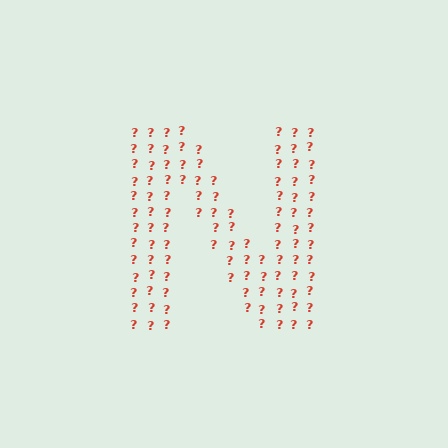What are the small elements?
The small elements are question marks.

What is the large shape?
The large shape is the letter N.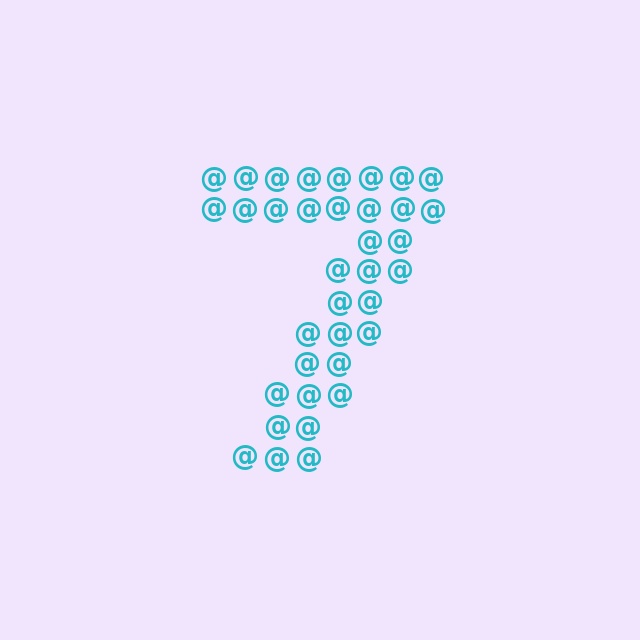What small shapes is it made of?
It is made of small at signs.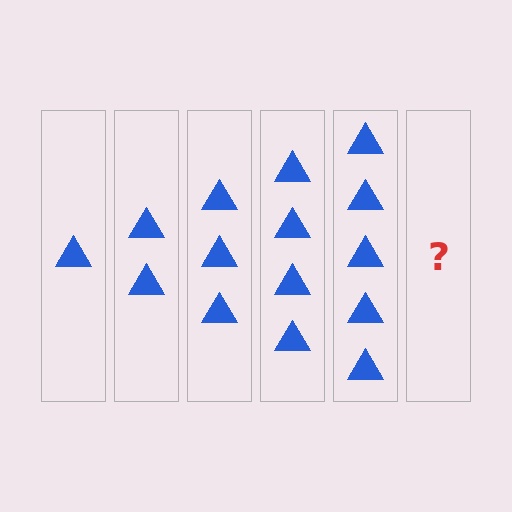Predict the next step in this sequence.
The next step is 6 triangles.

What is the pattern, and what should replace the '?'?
The pattern is that each step adds one more triangle. The '?' should be 6 triangles.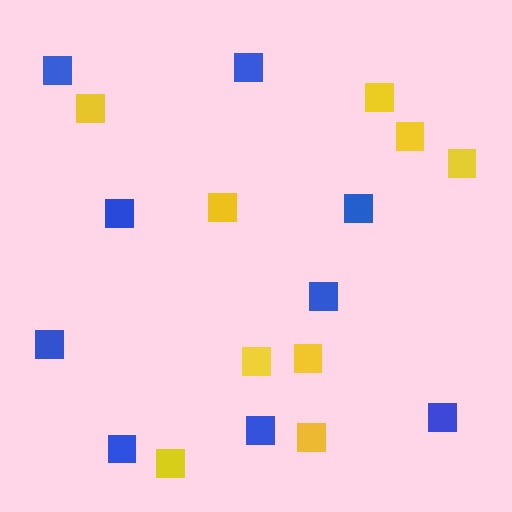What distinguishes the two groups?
There are 2 groups: one group of yellow squares (9) and one group of blue squares (9).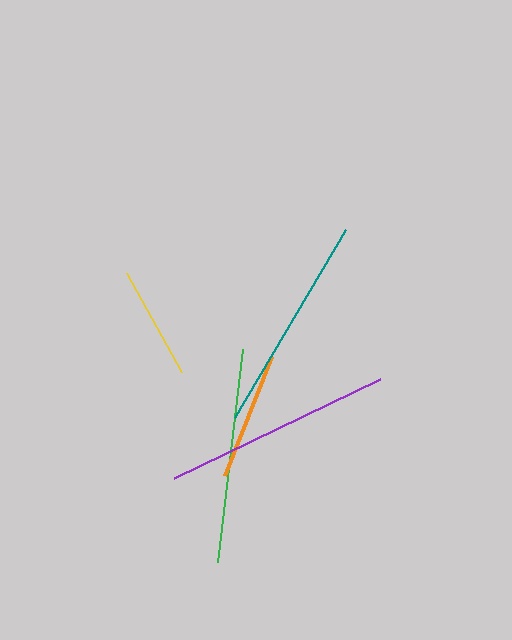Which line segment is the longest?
The purple line is the longest at approximately 229 pixels.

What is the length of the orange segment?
The orange segment is approximately 128 pixels long.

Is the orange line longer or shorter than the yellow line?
The orange line is longer than the yellow line.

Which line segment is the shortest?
The yellow line is the shortest at approximately 113 pixels.